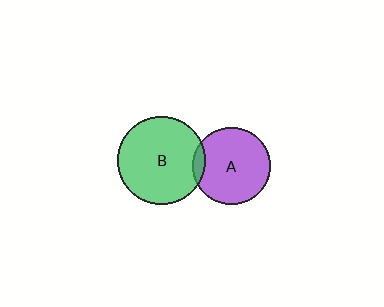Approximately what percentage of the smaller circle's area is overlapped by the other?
Approximately 10%.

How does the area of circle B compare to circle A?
Approximately 1.3 times.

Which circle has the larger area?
Circle B (green).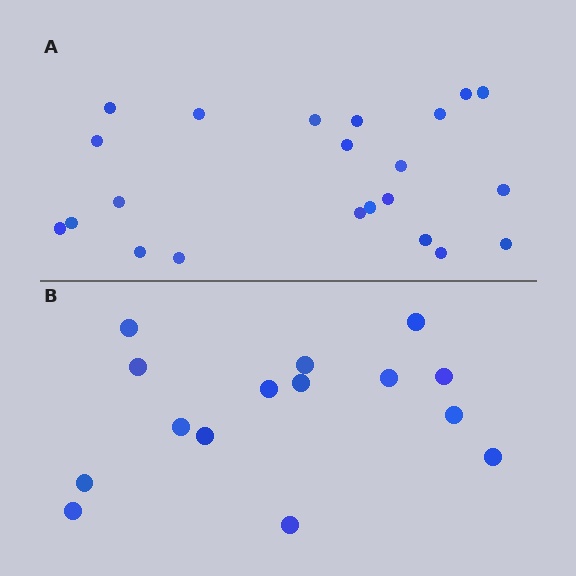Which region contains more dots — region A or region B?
Region A (the top region) has more dots.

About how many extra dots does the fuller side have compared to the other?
Region A has roughly 8 or so more dots than region B.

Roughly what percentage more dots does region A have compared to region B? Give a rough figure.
About 45% more.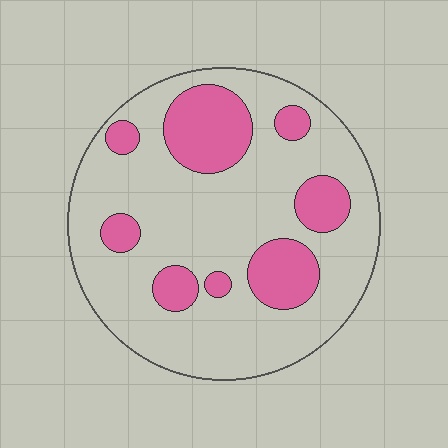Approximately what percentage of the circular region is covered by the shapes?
Approximately 25%.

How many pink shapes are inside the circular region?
8.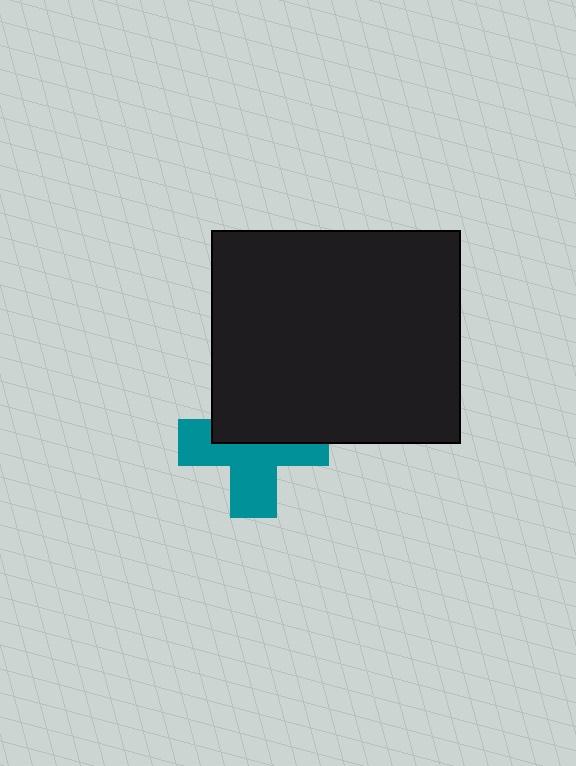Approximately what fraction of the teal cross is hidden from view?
Roughly 44% of the teal cross is hidden behind the black rectangle.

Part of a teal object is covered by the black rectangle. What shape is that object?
It is a cross.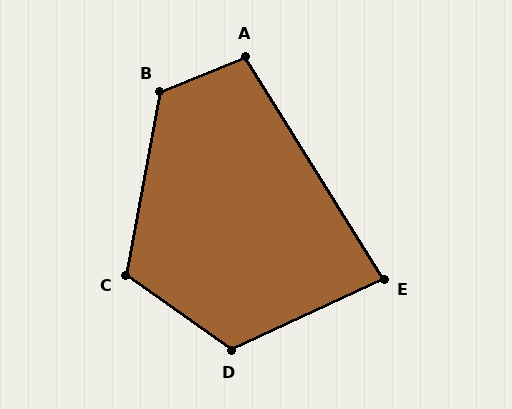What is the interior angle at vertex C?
Approximately 115 degrees (obtuse).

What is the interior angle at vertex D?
Approximately 119 degrees (obtuse).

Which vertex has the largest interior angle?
B, at approximately 123 degrees.